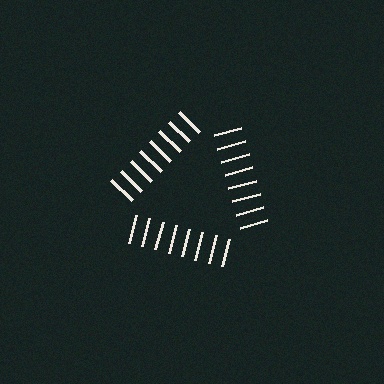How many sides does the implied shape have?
3 sides — the line-ends trace a triangle.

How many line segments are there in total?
24 — 8 along each of the 3 edges.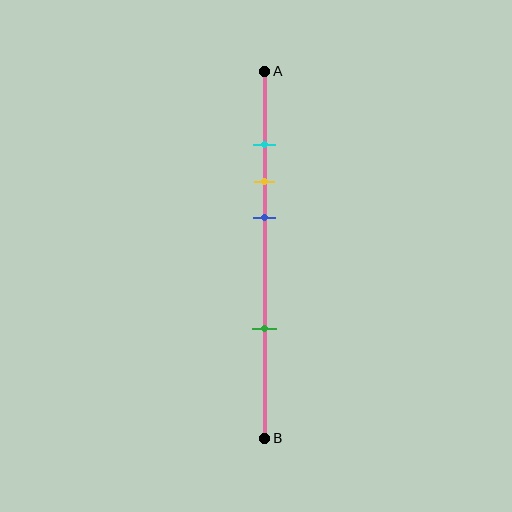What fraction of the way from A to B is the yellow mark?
The yellow mark is approximately 30% (0.3) of the way from A to B.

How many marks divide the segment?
There are 4 marks dividing the segment.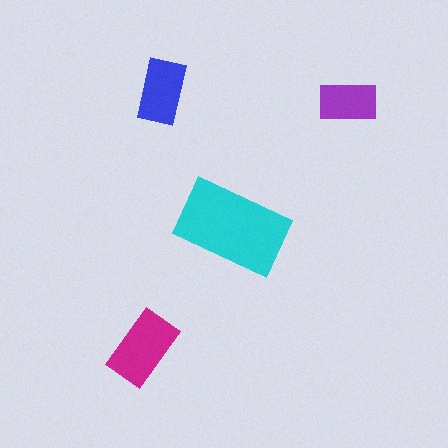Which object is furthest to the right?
The purple rectangle is rightmost.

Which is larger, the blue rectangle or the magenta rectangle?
The magenta one.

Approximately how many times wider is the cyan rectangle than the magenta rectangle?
About 1.5 times wider.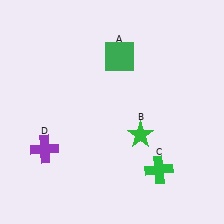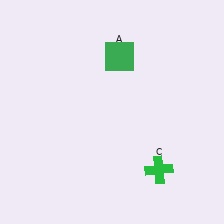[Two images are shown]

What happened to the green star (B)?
The green star (B) was removed in Image 2. It was in the bottom-right area of Image 1.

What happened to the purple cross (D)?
The purple cross (D) was removed in Image 2. It was in the bottom-left area of Image 1.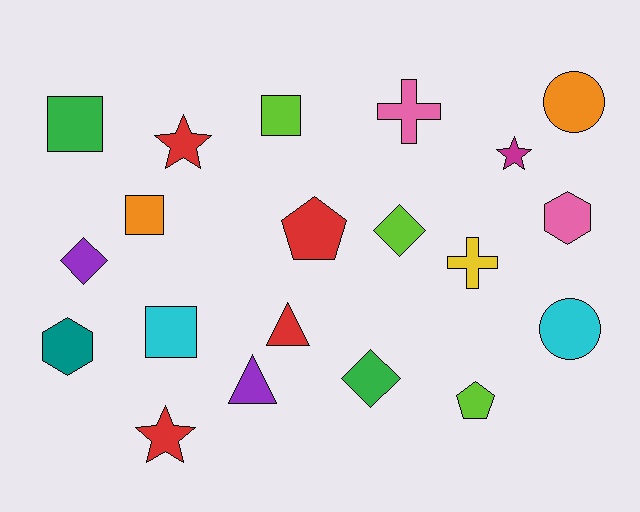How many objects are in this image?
There are 20 objects.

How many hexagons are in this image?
There are 2 hexagons.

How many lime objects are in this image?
There are 3 lime objects.